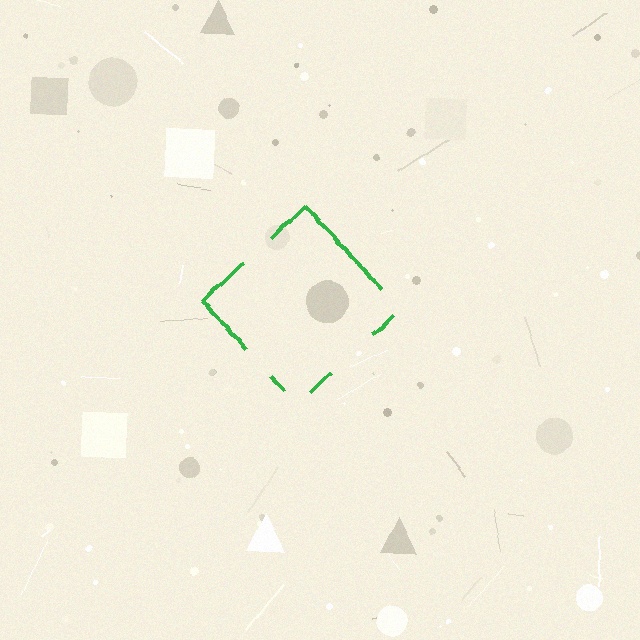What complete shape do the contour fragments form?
The contour fragments form a diamond.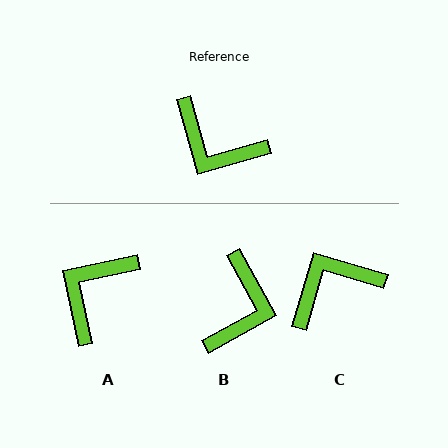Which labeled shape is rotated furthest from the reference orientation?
C, about 122 degrees away.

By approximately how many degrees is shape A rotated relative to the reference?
Approximately 94 degrees clockwise.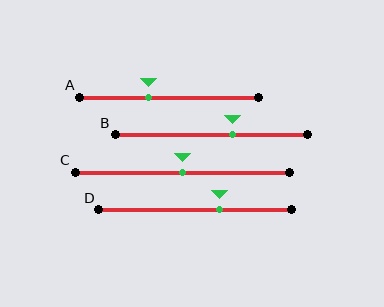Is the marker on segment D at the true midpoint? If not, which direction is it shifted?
No, the marker on segment D is shifted to the right by about 13% of the segment length.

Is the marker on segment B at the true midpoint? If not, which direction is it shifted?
No, the marker on segment B is shifted to the right by about 11% of the segment length.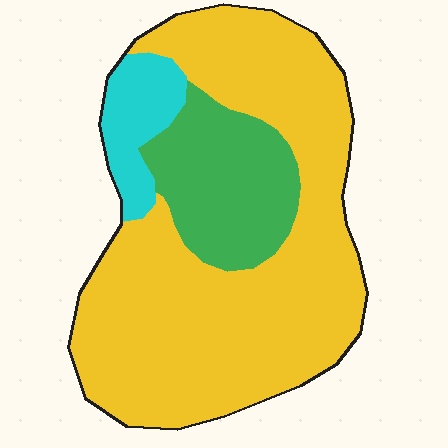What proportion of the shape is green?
Green takes up about one fifth (1/5) of the shape.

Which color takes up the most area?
Yellow, at roughly 70%.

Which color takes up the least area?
Cyan, at roughly 10%.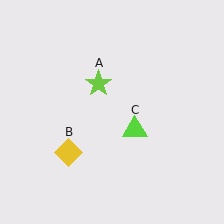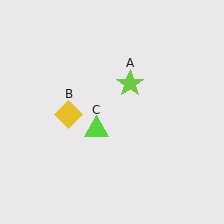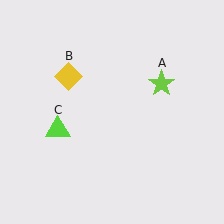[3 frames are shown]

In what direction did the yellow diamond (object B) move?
The yellow diamond (object B) moved up.